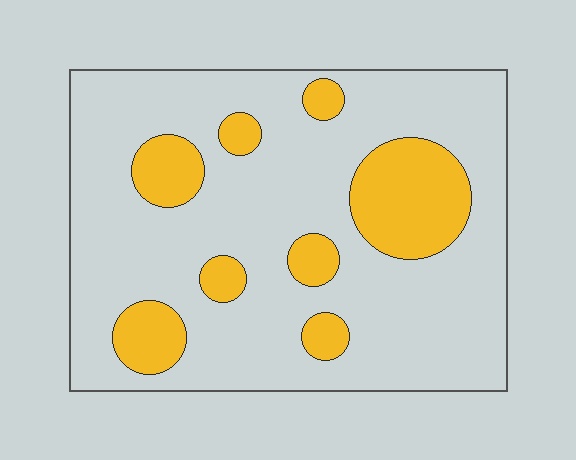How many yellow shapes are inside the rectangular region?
8.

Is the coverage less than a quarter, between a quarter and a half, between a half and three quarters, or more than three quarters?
Less than a quarter.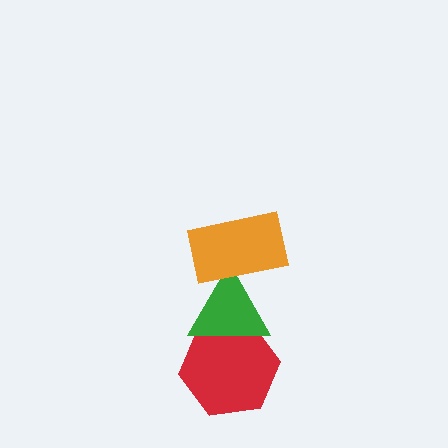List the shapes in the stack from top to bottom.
From top to bottom: the orange rectangle, the green triangle, the red hexagon.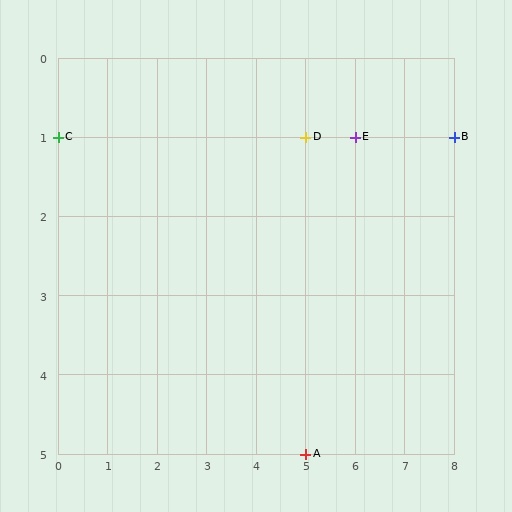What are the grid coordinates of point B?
Point B is at grid coordinates (8, 1).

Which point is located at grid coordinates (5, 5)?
Point A is at (5, 5).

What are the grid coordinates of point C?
Point C is at grid coordinates (0, 1).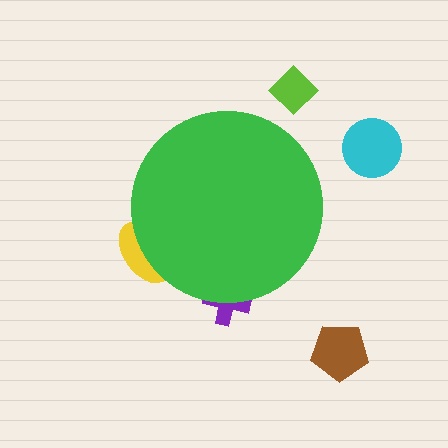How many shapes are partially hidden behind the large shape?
2 shapes are partially hidden.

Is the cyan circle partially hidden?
No, the cyan circle is fully visible.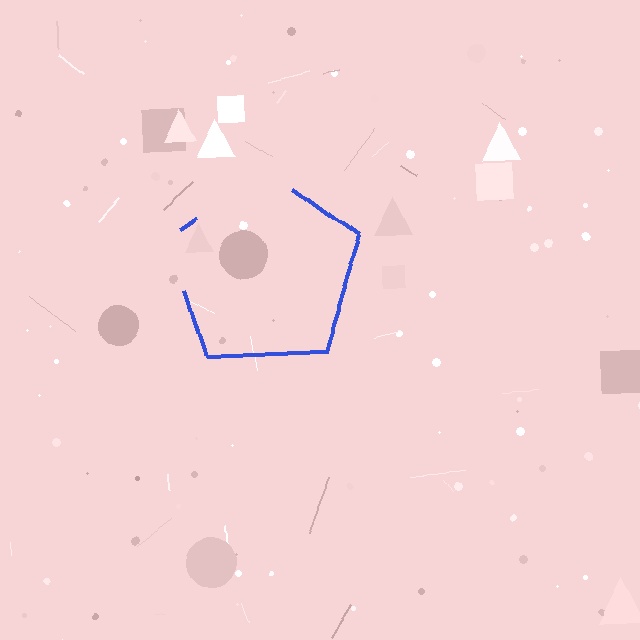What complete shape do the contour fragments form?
The contour fragments form a pentagon.